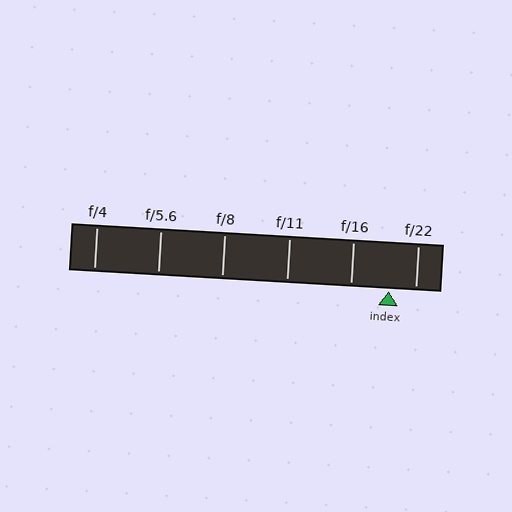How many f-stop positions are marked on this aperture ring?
There are 6 f-stop positions marked.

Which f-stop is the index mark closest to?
The index mark is closest to f/22.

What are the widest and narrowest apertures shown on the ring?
The widest aperture shown is f/4 and the narrowest is f/22.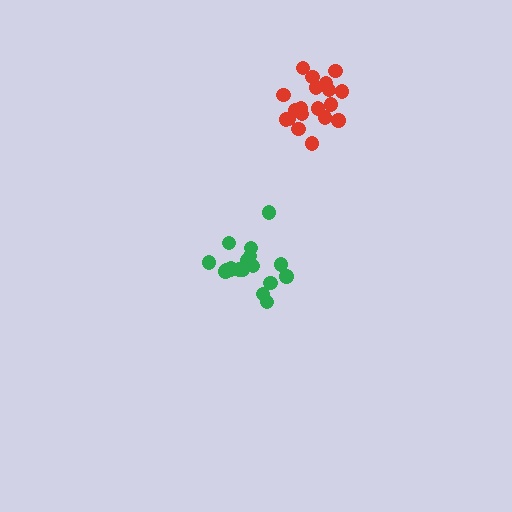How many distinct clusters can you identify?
There are 2 distinct clusters.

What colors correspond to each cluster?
The clusters are colored: green, red.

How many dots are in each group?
Group 1: 18 dots, Group 2: 19 dots (37 total).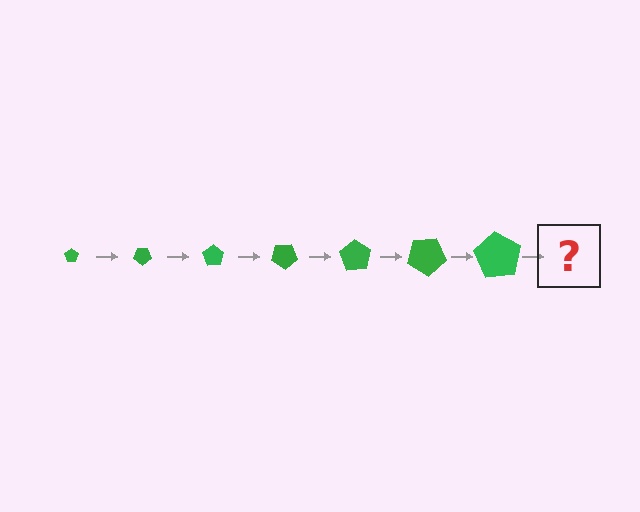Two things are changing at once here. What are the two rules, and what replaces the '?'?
The two rules are that the pentagon grows larger each step and it rotates 35 degrees each step. The '?' should be a pentagon, larger than the previous one and rotated 245 degrees from the start.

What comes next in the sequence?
The next element should be a pentagon, larger than the previous one and rotated 245 degrees from the start.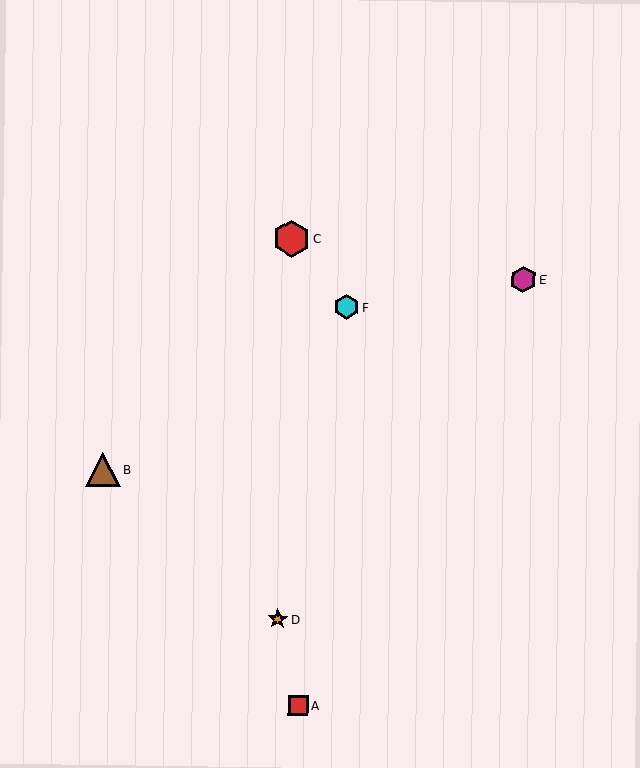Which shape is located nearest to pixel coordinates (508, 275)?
The magenta hexagon (labeled E) at (523, 279) is nearest to that location.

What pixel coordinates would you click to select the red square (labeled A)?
Click at (298, 706) to select the red square A.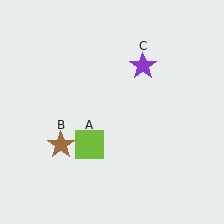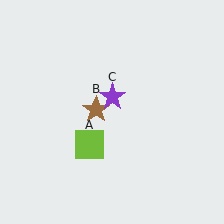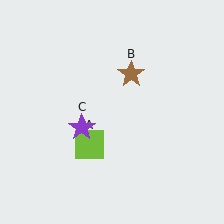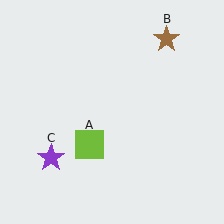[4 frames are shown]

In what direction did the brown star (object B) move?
The brown star (object B) moved up and to the right.